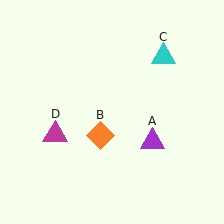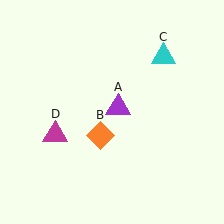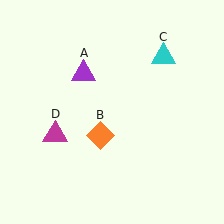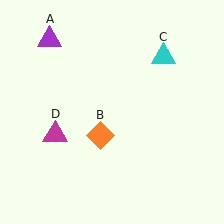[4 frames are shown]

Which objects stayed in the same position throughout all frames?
Orange diamond (object B) and cyan triangle (object C) and magenta triangle (object D) remained stationary.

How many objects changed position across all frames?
1 object changed position: purple triangle (object A).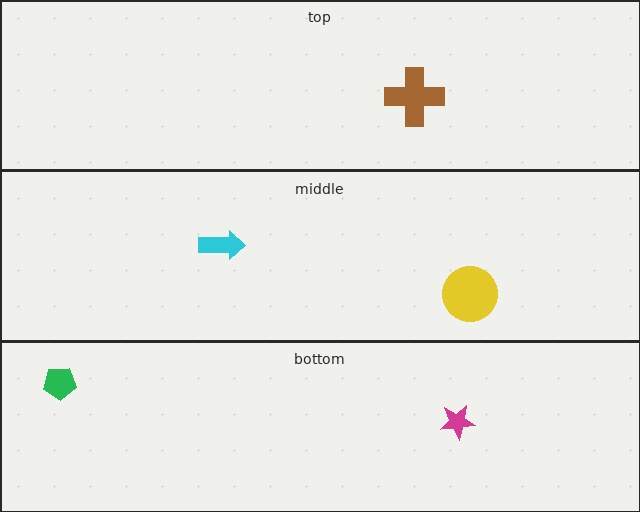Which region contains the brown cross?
The top region.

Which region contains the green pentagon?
The bottom region.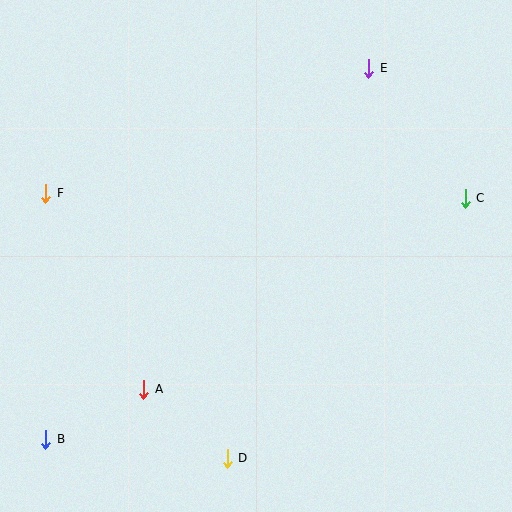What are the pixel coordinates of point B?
Point B is at (46, 439).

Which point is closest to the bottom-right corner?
Point D is closest to the bottom-right corner.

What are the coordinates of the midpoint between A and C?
The midpoint between A and C is at (305, 294).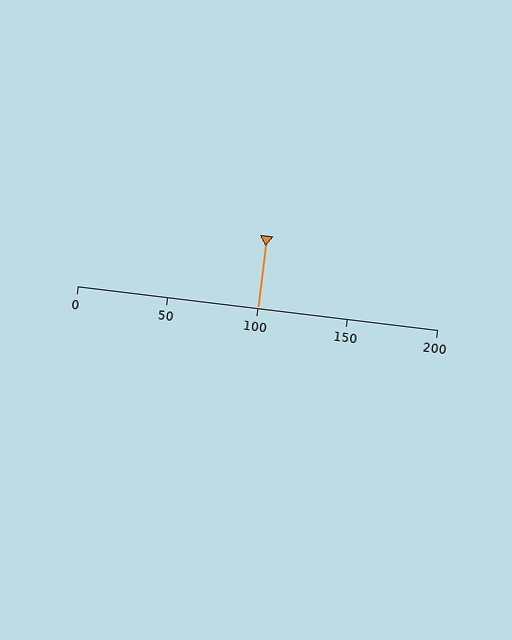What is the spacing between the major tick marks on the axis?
The major ticks are spaced 50 apart.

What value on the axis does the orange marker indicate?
The marker indicates approximately 100.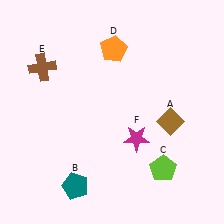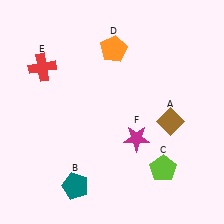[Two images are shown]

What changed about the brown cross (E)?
In Image 1, E is brown. In Image 2, it changed to red.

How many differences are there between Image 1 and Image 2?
There is 1 difference between the two images.